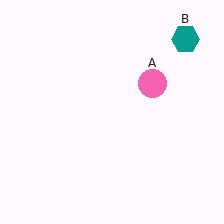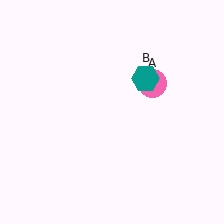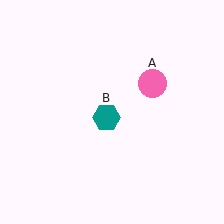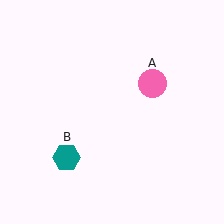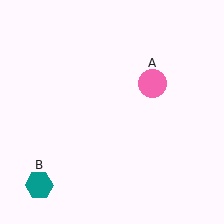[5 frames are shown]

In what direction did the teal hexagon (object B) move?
The teal hexagon (object B) moved down and to the left.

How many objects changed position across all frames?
1 object changed position: teal hexagon (object B).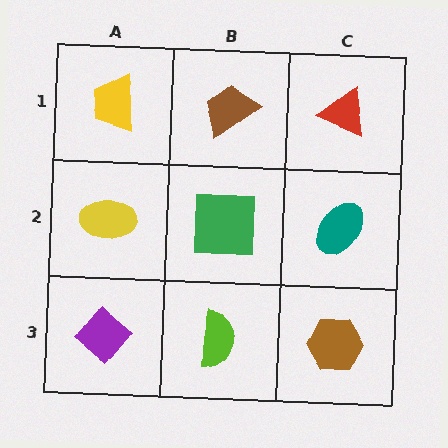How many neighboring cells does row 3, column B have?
3.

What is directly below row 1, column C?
A teal ellipse.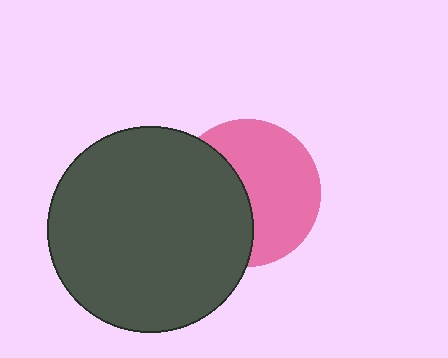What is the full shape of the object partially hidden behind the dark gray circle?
The partially hidden object is a pink circle.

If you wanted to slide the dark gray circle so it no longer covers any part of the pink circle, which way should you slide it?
Slide it left — that is the most direct way to separate the two shapes.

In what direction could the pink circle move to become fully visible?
The pink circle could move right. That would shift it out from behind the dark gray circle entirely.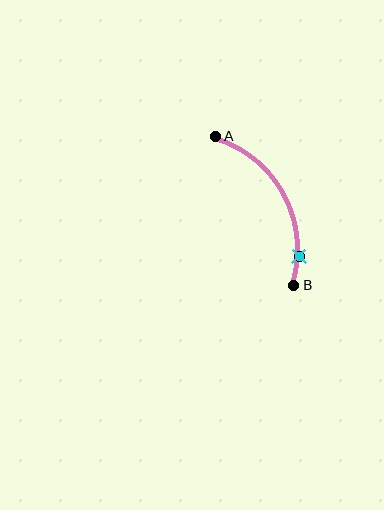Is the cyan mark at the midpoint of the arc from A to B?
No. The cyan mark lies on the arc but is closer to endpoint B. The arc midpoint would be at the point on the curve equidistant along the arc from both A and B.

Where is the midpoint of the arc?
The arc midpoint is the point on the curve farthest from the straight line joining A and B. It sits to the right of that line.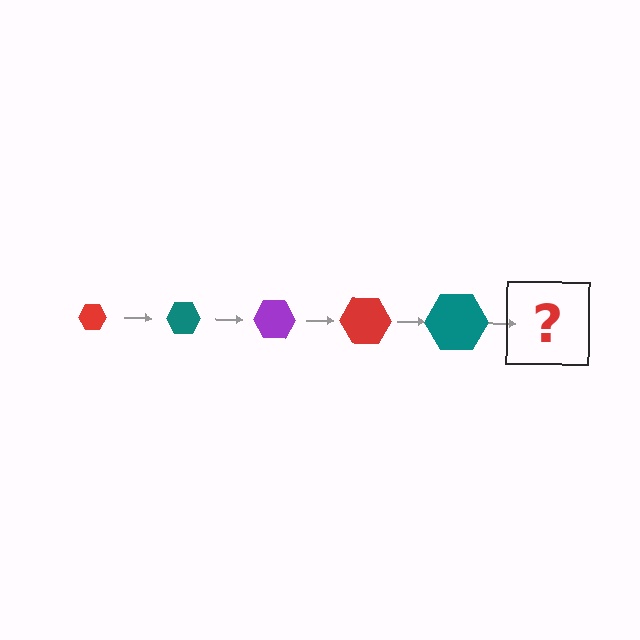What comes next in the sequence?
The next element should be a purple hexagon, larger than the previous one.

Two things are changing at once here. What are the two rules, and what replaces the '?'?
The two rules are that the hexagon grows larger each step and the color cycles through red, teal, and purple. The '?' should be a purple hexagon, larger than the previous one.